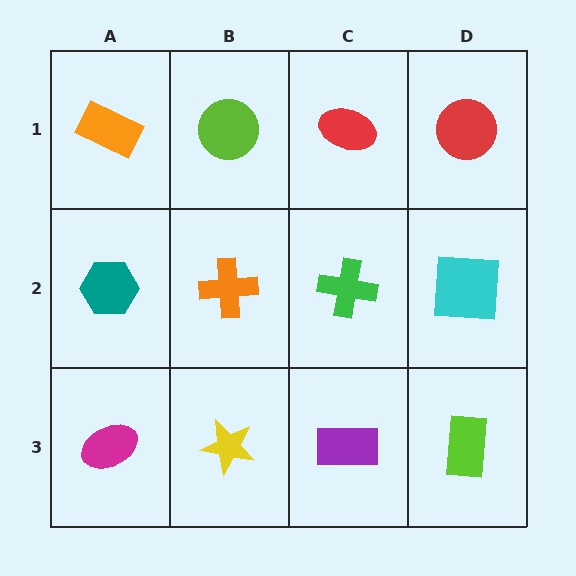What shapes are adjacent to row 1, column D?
A cyan square (row 2, column D), a red ellipse (row 1, column C).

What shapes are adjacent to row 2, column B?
A lime circle (row 1, column B), a yellow star (row 3, column B), a teal hexagon (row 2, column A), a green cross (row 2, column C).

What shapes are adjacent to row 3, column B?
An orange cross (row 2, column B), a magenta ellipse (row 3, column A), a purple rectangle (row 3, column C).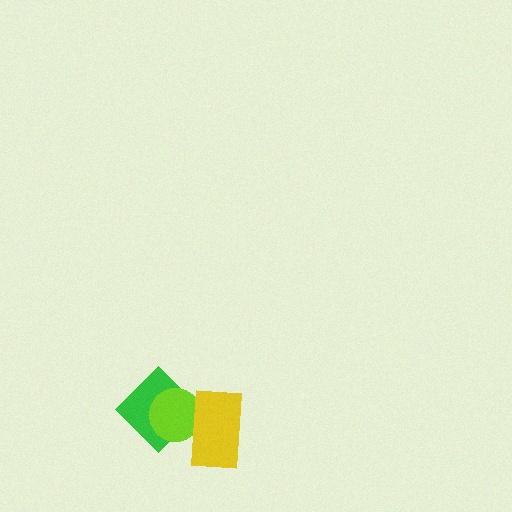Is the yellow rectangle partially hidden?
No, no other shape covers it.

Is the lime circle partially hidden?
Yes, it is partially covered by another shape.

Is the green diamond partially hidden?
Yes, it is partially covered by another shape.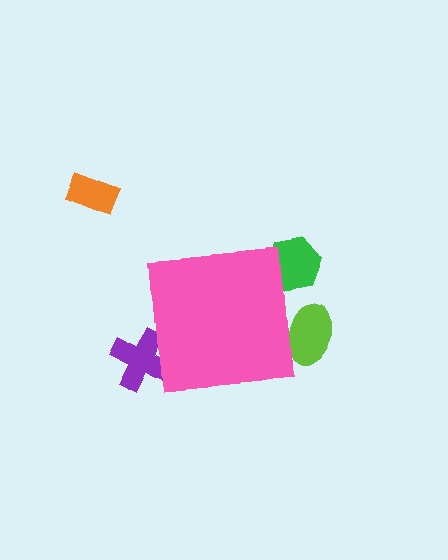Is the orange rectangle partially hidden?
No, the orange rectangle is fully visible.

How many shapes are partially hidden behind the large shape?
3 shapes are partially hidden.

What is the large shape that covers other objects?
A pink square.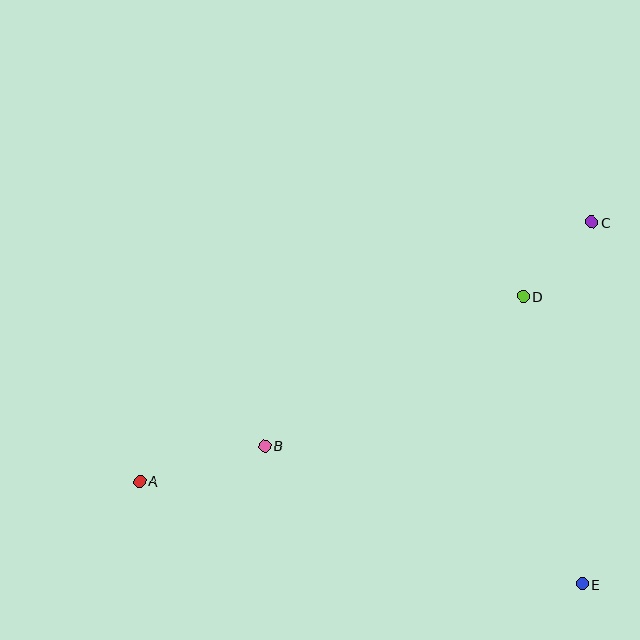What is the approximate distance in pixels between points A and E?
The distance between A and E is approximately 454 pixels.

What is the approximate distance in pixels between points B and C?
The distance between B and C is approximately 396 pixels.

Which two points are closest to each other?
Points C and D are closest to each other.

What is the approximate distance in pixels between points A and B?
The distance between A and B is approximately 130 pixels.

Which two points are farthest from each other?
Points A and C are farthest from each other.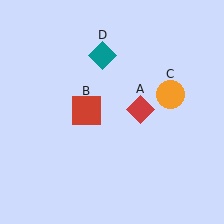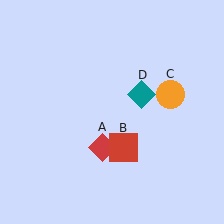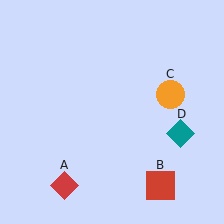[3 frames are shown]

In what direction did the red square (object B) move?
The red square (object B) moved down and to the right.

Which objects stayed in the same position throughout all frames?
Orange circle (object C) remained stationary.